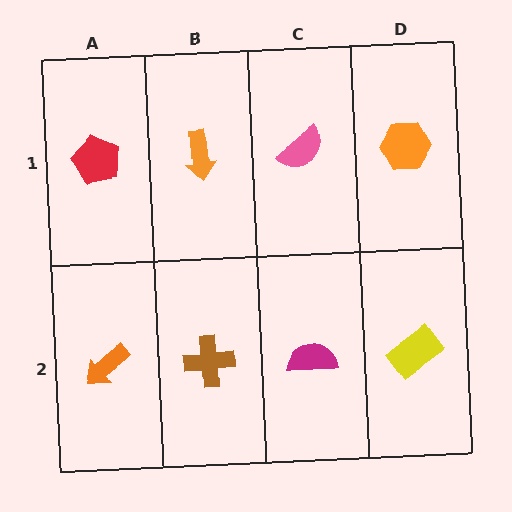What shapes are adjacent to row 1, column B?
A brown cross (row 2, column B), a red pentagon (row 1, column A), a pink semicircle (row 1, column C).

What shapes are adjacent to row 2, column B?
An orange arrow (row 1, column B), an orange arrow (row 2, column A), a magenta semicircle (row 2, column C).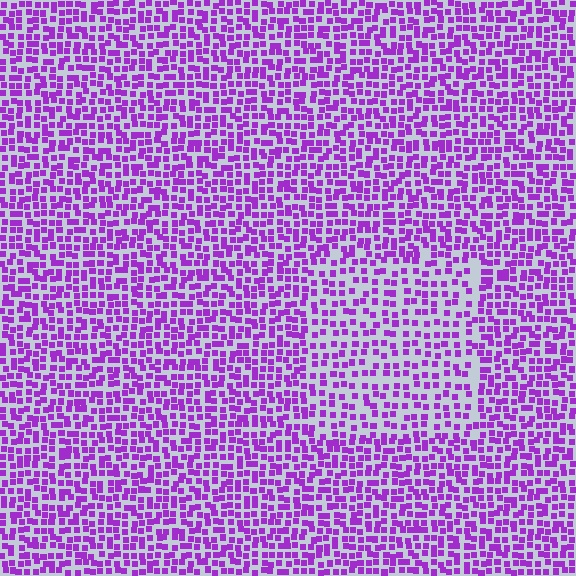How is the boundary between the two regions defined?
The boundary is defined by a change in element density (approximately 1.6x ratio). All elements are the same color, size, and shape.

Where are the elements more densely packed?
The elements are more densely packed outside the rectangle boundary.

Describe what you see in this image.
The image contains small purple elements arranged at two different densities. A rectangle-shaped region is visible where the elements are less densely packed than the surrounding area.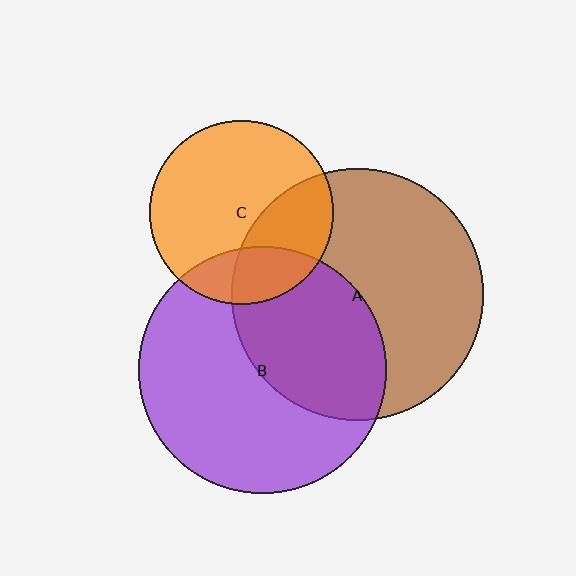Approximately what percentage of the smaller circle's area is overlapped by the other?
Approximately 40%.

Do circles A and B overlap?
Yes.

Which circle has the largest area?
Circle A (brown).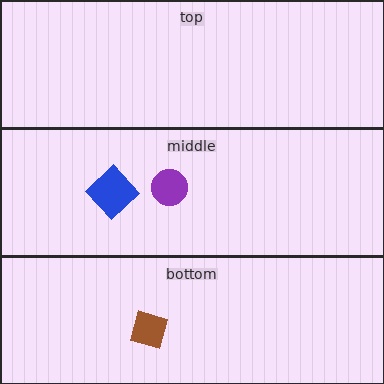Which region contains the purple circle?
The middle region.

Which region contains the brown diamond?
The bottom region.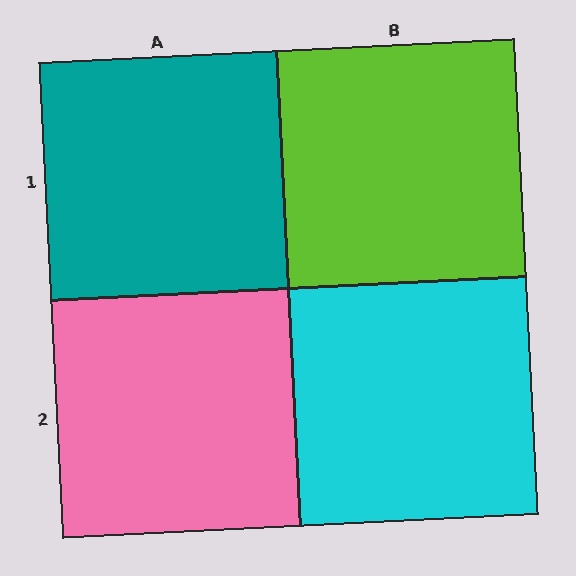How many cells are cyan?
1 cell is cyan.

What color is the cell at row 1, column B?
Lime.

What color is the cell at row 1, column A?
Teal.